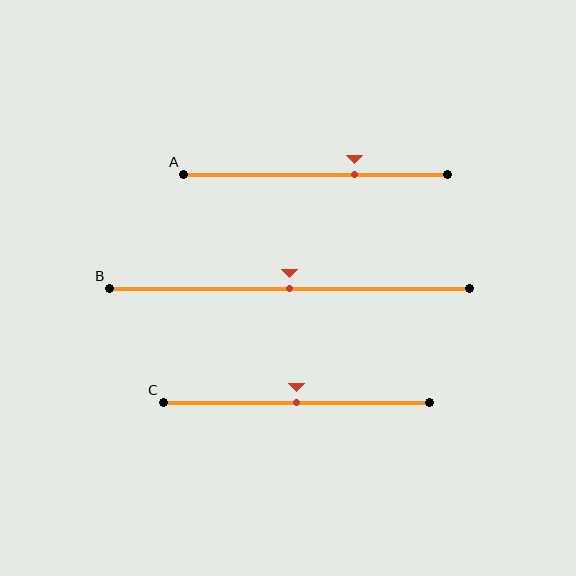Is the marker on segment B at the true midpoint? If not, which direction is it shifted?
Yes, the marker on segment B is at the true midpoint.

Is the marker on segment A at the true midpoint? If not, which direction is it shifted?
No, the marker on segment A is shifted to the right by about 15% of the segment length.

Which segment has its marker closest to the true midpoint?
Segment B has its marker closest to the true midpoint.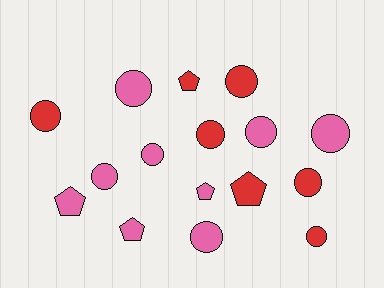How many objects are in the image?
There are 16 objects.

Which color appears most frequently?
Pink, with 9 objects.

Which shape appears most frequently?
Circle, with 11 objects.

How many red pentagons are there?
There are 2 red pentagons.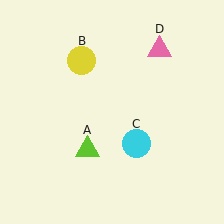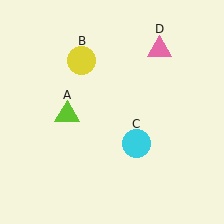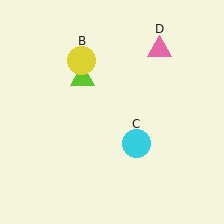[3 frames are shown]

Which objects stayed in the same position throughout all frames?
Yellow circle (object B) and cyan circle (object C) and pink triangle (object D) remained stationary.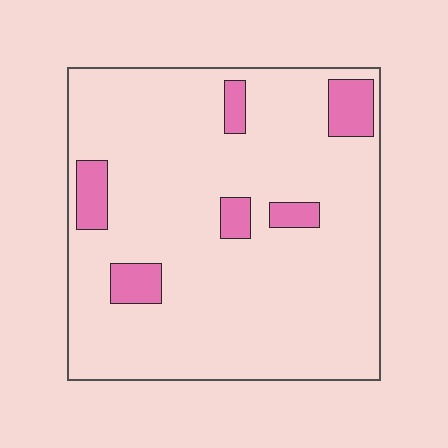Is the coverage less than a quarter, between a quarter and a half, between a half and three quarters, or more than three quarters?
Less than a quarter.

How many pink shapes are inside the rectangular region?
6.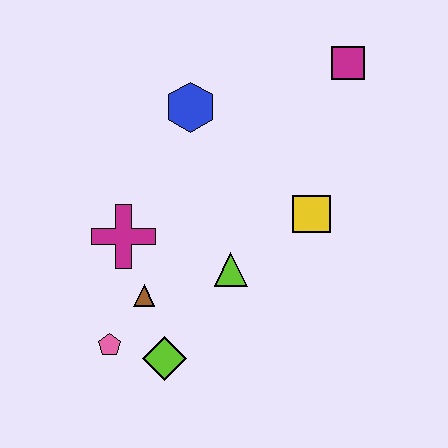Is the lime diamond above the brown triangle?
No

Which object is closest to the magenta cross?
The brown triangle is closest to the magenta cross.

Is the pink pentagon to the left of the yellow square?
Yes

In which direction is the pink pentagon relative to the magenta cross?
The pink pentagon is below the magenta cross.